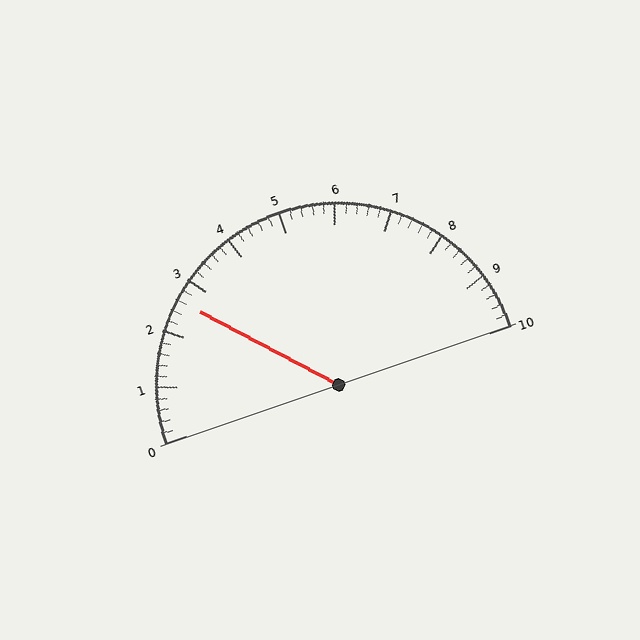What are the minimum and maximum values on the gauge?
The gauge ranges from 0 to 10.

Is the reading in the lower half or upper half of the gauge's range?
The reading is in the lower half of the range (0 to 10).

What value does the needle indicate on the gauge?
The needle indicates approximately 2.6.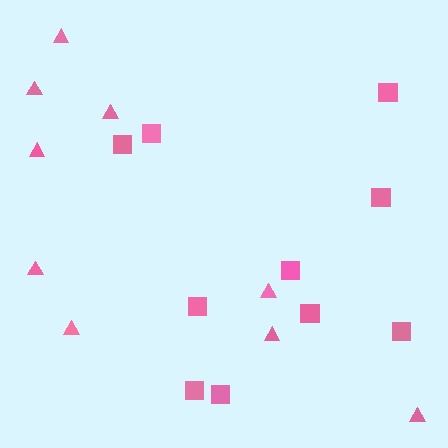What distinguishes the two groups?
There are 2 groups: one group of squares (10) and one group of triangles (9).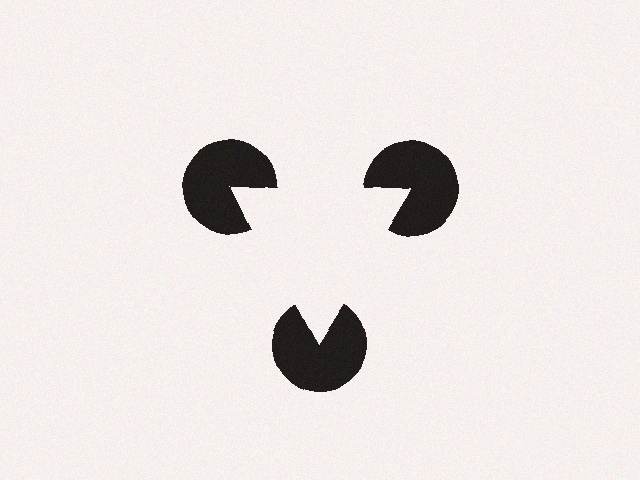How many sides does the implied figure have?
3 sides.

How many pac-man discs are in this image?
There are 3 — one at each vertex of the illusory triangle.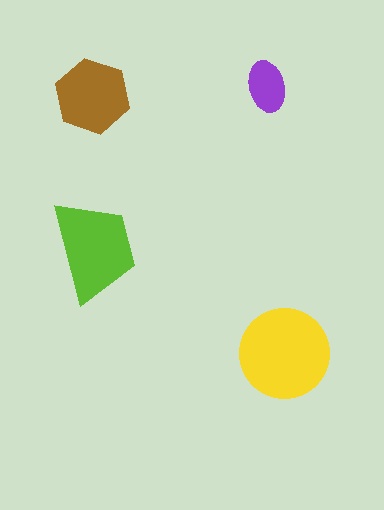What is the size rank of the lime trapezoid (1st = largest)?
2nd.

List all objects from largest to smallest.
The yellow circle, the lime trapezoid, the brown hexagon, the purple ellipse.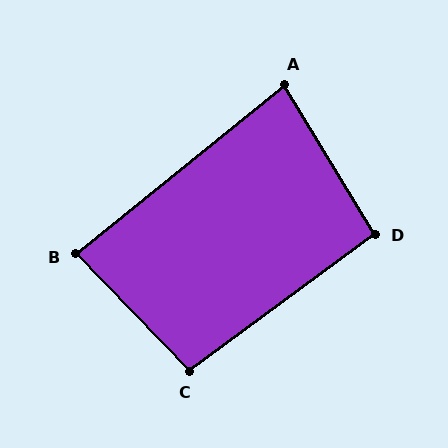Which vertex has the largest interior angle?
C, at approximately 98 degrees.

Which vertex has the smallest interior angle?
A, at approximately 82 degrees.